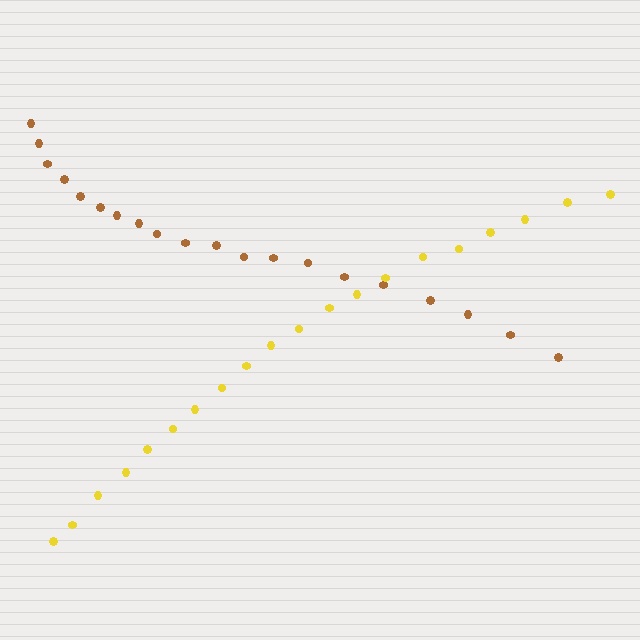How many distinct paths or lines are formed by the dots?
There are 2 distinct paths.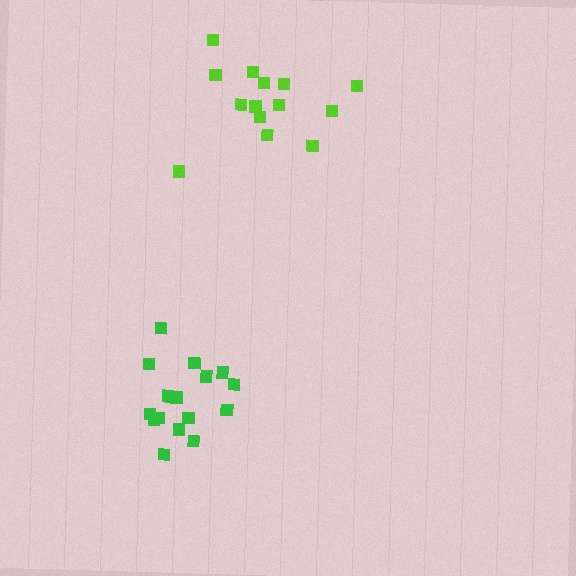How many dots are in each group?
Group 1: 14 dots, Group 2: 16 dots (30 total).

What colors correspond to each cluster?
The clusters are colored: lime, green.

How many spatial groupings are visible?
There are 2 spatial groupings.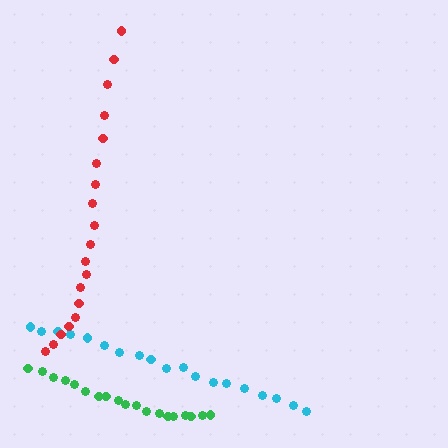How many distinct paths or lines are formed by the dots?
There are 3 distinct paths.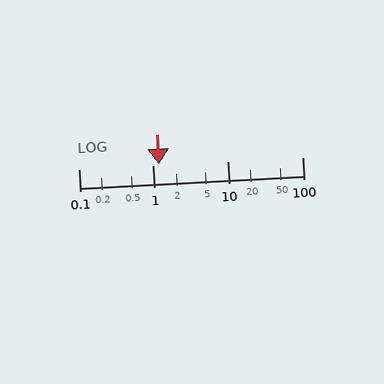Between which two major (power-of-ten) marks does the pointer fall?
The pointer is between 1 and 10.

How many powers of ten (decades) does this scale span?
The scale spans 3 decades, from 0.1 to 100.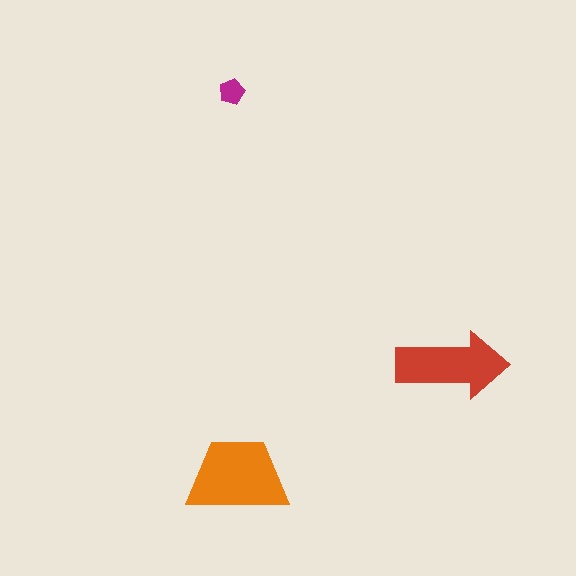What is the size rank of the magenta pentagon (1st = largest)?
3rd.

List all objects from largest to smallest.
The orange trapezoid, the red arrow, the magenta pentagon.